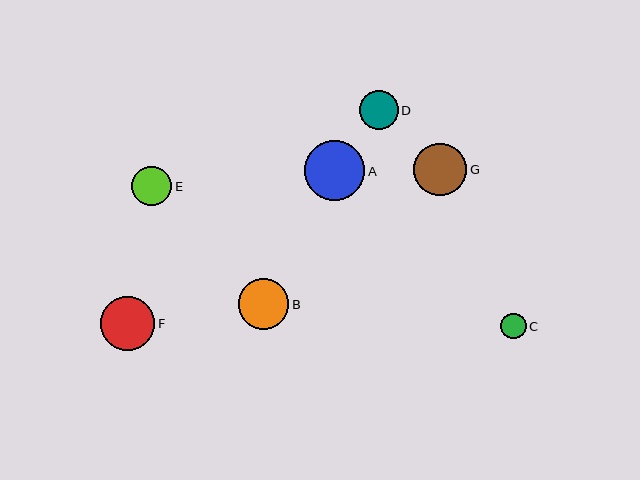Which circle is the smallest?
Circle C is the smallest with a size of approximately 25 pixels.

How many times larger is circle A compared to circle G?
Circle A is approximately 1.1 times the size of circle G.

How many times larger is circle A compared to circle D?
Circle A is approximately 1.6 times the size of circle D.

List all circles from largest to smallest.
From largest to smallest: A, F, G, B, E, D, C.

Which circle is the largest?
Circle A is the largest with a size of approximately 60 pixels.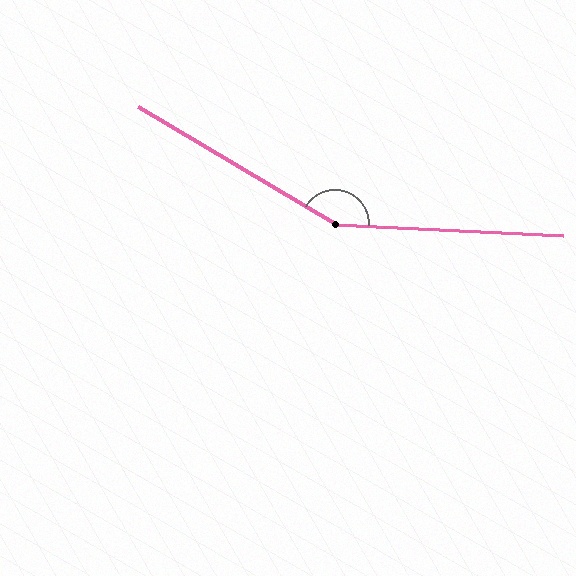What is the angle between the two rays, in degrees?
Approximately 152 degrees.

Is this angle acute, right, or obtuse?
It is obtuse.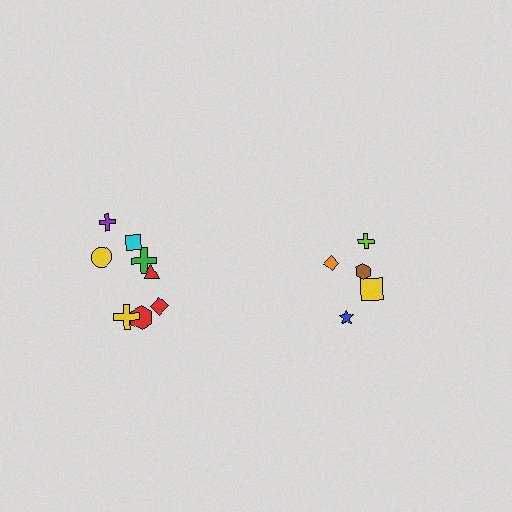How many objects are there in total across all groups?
There are 13 objects.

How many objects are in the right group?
There are 5 objects.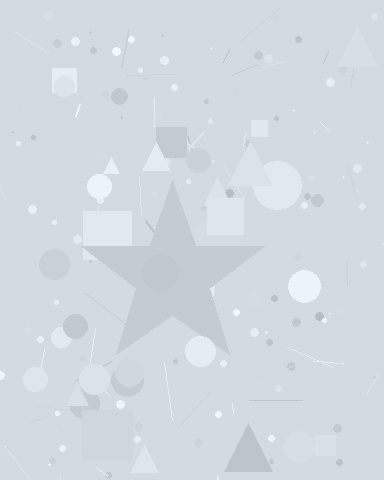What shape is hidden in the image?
A star is hidden in the image.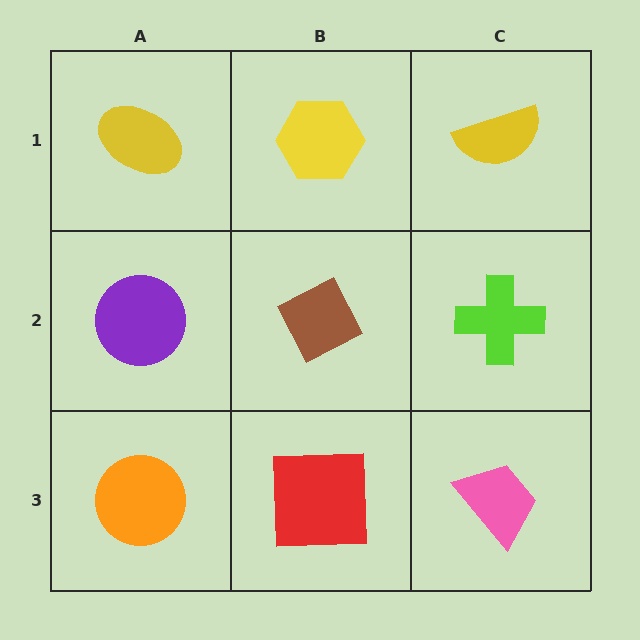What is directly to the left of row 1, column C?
A yellow hexagon.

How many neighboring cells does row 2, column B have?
4.